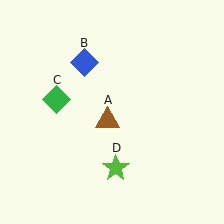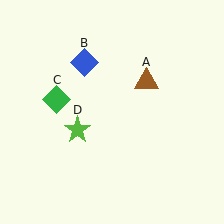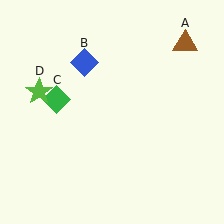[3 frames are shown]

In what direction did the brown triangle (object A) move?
The brown triangle (object A) moved up and to the right.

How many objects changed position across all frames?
2 objects changed position: brown triangle (object A), lime star (object D).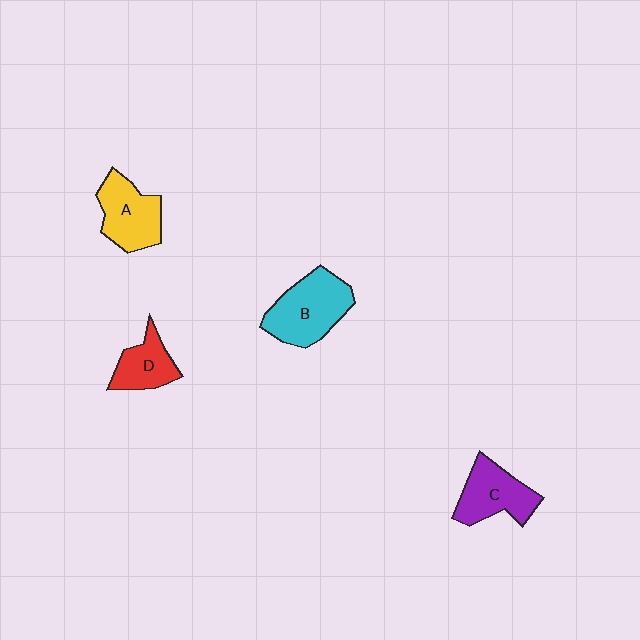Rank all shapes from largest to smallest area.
From largest to smallest: B (cyan), A (yellow), C (purple), D (red).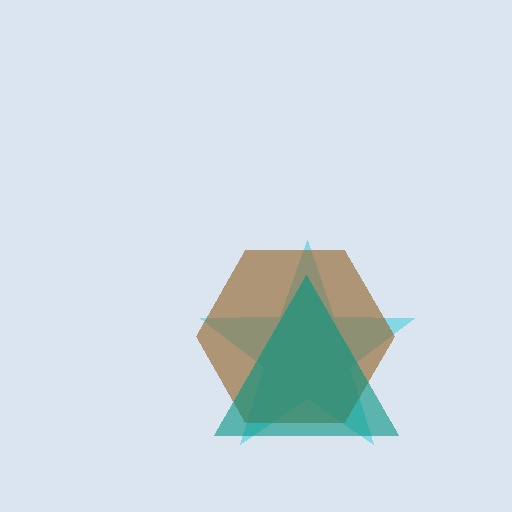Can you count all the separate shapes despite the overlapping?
Yes, there are 3 separate shapes.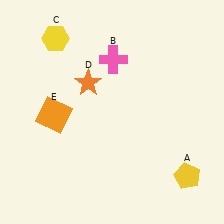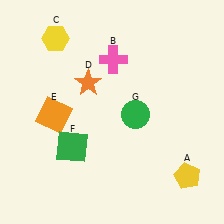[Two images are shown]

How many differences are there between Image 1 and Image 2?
There are 2 differences between the two images.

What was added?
A green square (F), a green circle (G) were added in Image 2.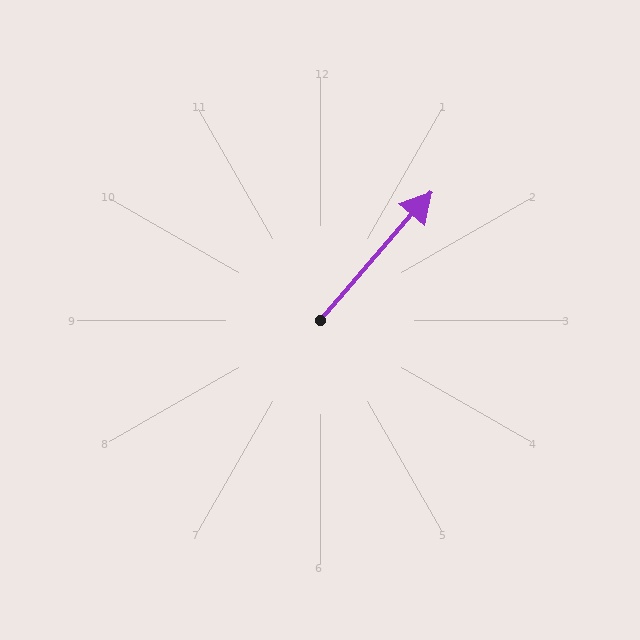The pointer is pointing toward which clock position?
Roughly 1 o'clock.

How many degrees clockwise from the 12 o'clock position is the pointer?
Approximately 41 degrees.